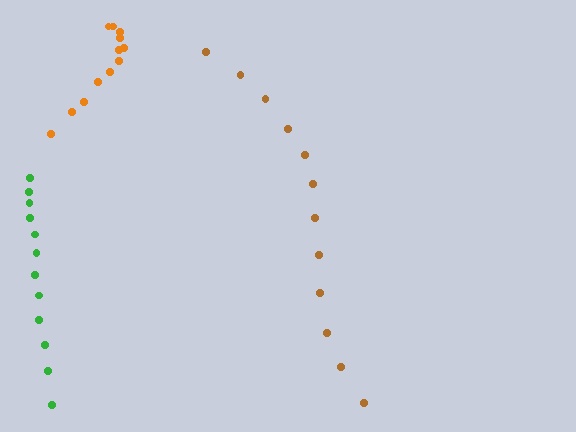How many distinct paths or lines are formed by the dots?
There are 3 distinct paths.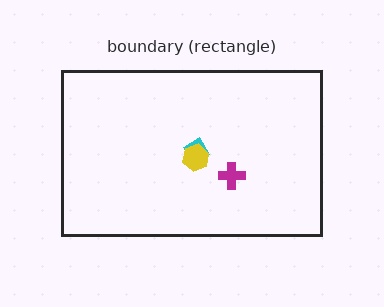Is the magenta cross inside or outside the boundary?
Inside.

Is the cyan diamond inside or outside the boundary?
Inside.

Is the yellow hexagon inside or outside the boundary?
Inside.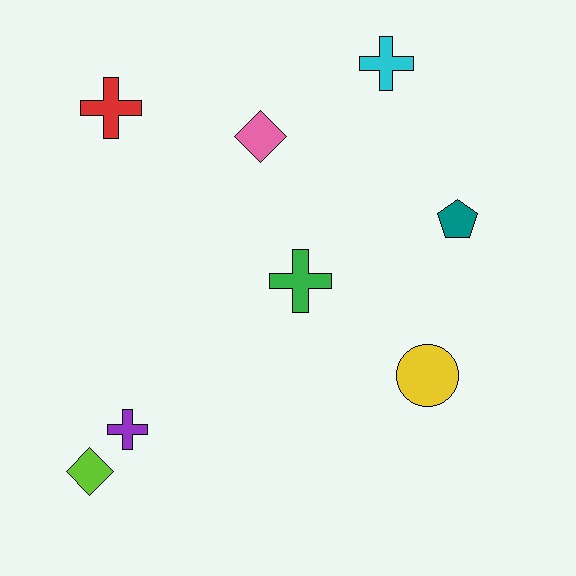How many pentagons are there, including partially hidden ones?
There is 1 pentagon.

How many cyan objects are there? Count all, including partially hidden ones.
There is 1 cyan object.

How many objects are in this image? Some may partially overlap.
There are 8 objects.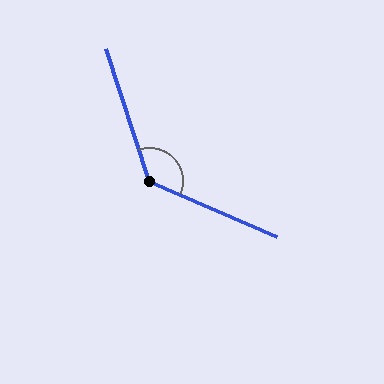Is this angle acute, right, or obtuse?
It is obtuse.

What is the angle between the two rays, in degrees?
Approximately 132 degrees.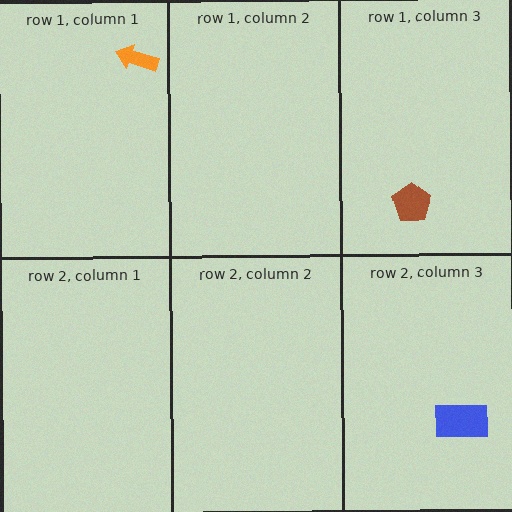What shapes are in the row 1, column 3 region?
The brown pentagon.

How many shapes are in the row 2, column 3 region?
1.